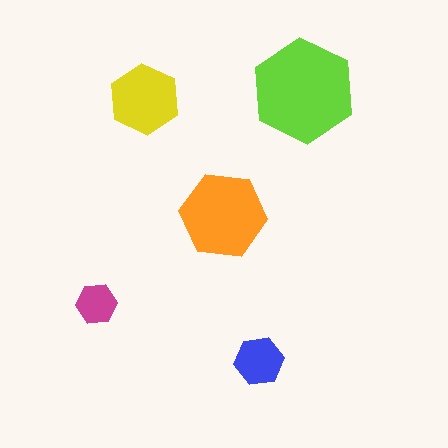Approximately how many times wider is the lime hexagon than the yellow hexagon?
About 1.5 times wider.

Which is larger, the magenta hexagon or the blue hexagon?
The blue one.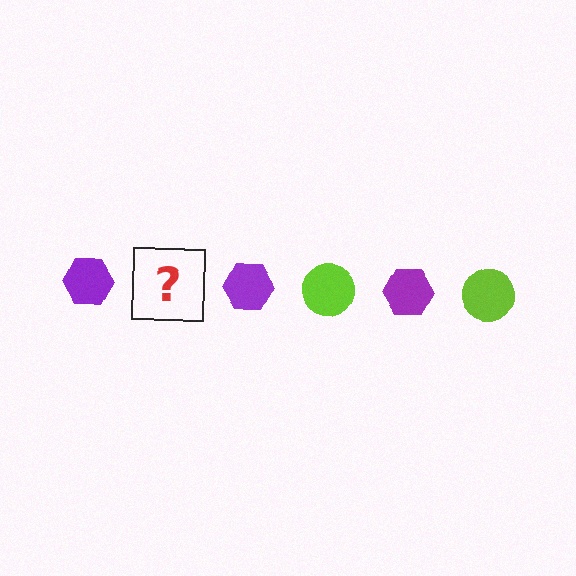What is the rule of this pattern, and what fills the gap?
The rule is that the pattern alternates between purple hexagon and lime circle. The gap should be filled with a lime circle.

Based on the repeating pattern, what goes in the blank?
The blank should be a lime circle.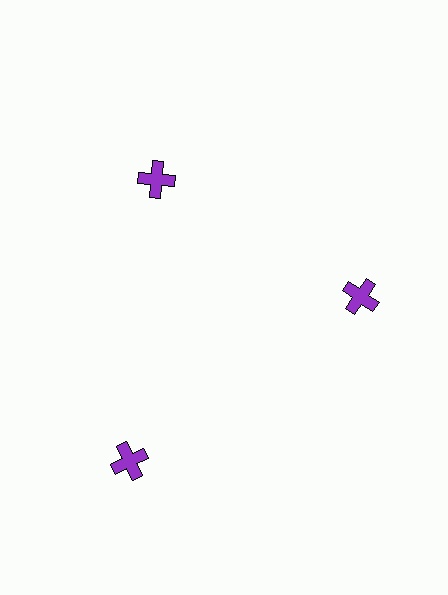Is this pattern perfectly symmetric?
No. The 3 purple crosses are arranged in a ring, but one element near the 7 o'clock position is pushed outward from the center, breaking the 3-fold rotational symmetry.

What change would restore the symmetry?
The symmetry would be restored by moving it inward, back onto the ring so that all 3 crosses sit at equal angles and equal distance from the center.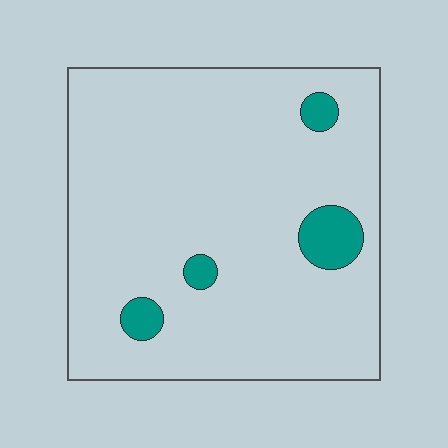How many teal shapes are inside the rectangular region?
4.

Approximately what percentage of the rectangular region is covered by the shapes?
Approximately 5%.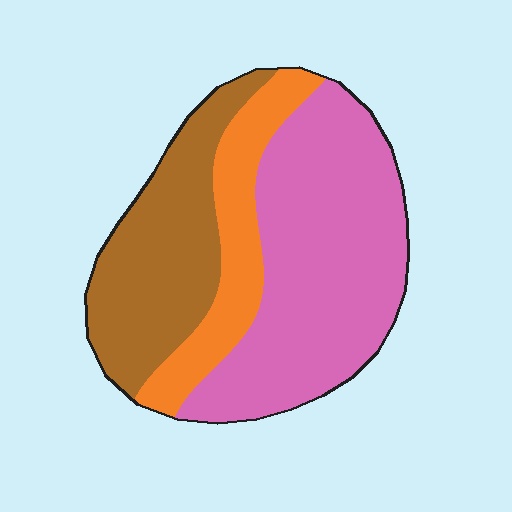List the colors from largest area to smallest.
From largest to smallest: pink, brown, orange.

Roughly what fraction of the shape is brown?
Brown takes up about one third (1/3) of the shape.